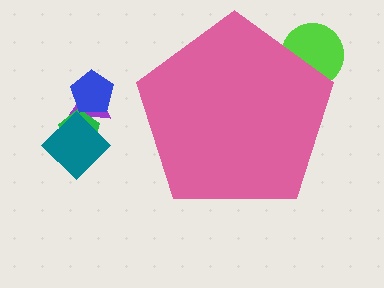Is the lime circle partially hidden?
Yes, the lime circle is partially hidden behind the pink pentagon.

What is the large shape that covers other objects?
A pink pentagon.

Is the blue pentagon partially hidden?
No, the blue pentagon is fully visible.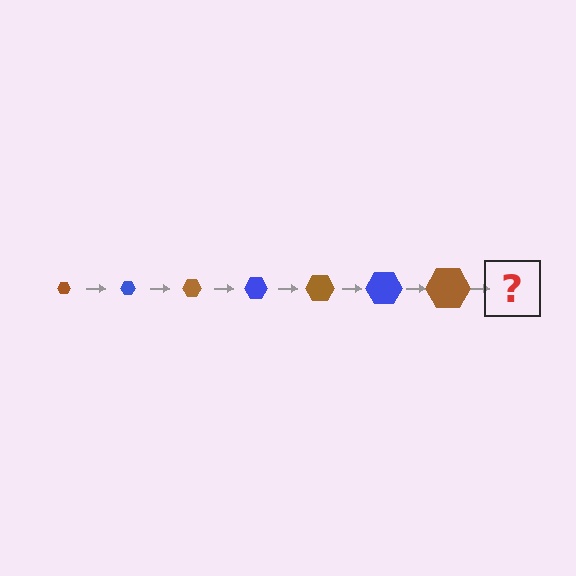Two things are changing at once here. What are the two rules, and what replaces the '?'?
The two rules are that the hexagon grows larger each step and the color cycles through brown and blue. The '?' should be a blue hexagon, larger than the previous one.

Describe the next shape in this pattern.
It should be a blue hexagon, larger than the previous one.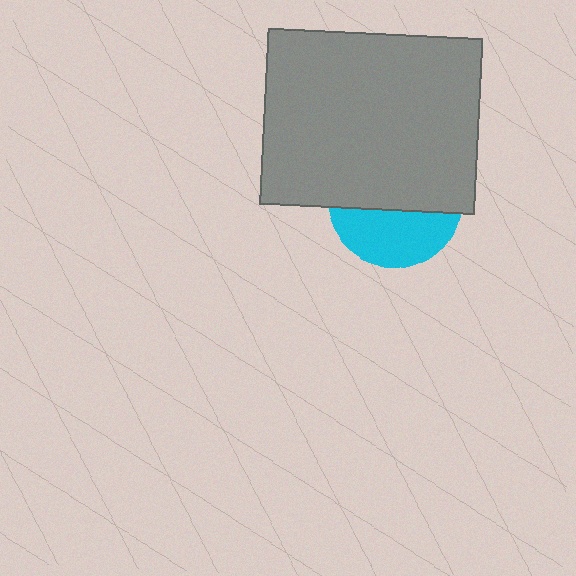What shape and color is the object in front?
The object in front is a gray rectangle.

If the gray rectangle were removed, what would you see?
You would see the complete cyan circle.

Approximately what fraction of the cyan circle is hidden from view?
Roughly 59% of the cyan circle is hidden behind the gray rectangle.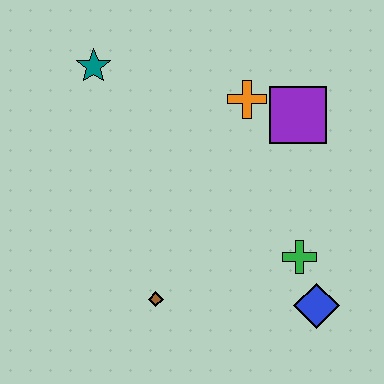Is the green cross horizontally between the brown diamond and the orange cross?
No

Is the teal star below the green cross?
No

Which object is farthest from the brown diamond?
The teal star is farthest from the brown diamond.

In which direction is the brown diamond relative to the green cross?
The brown diamond is to the left of the green cross.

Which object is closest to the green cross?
The blue diamond is closest to the green cross.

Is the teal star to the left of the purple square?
Yes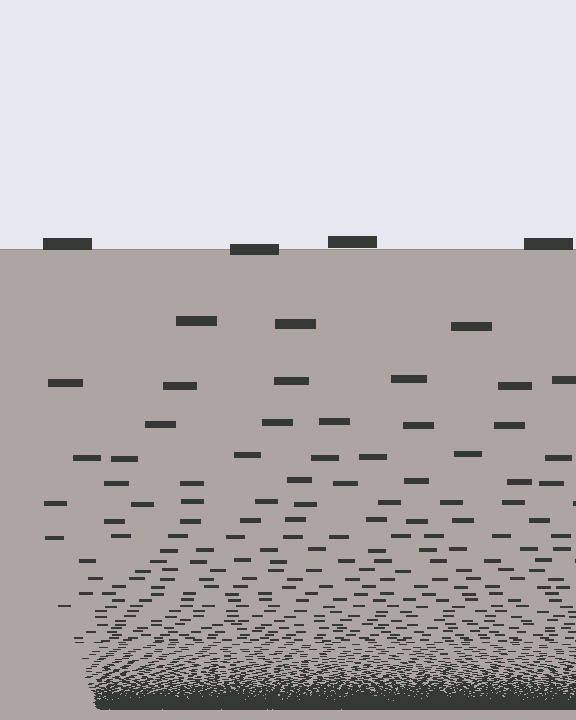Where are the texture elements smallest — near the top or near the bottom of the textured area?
Near the bottom.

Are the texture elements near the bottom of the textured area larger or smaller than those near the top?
Smaller. The gradient is inverted — elements near the bottom are smaller and denser.